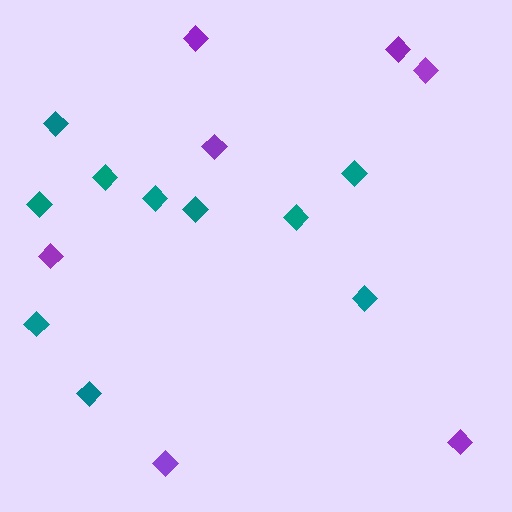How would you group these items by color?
There are 2 groups: one group of teal diamonds (10) and one group of purple diamonds (7).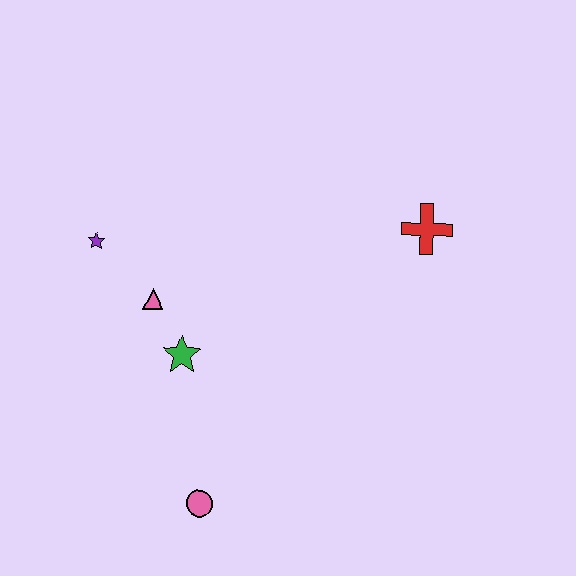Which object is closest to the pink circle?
The green star is closest to the pink circle.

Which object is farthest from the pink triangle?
The red cross is farthest from the pink triangle.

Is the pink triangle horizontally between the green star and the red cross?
No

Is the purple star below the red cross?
Yes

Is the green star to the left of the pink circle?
Yes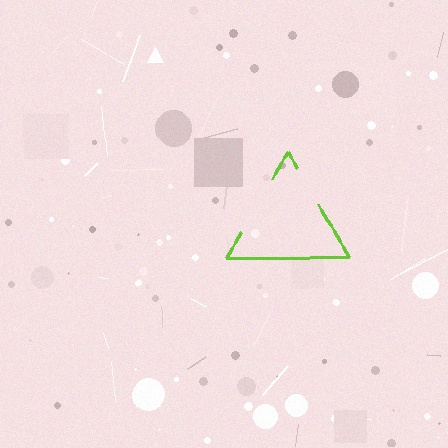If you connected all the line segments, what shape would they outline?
They would outline a triangle.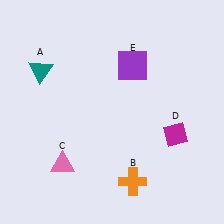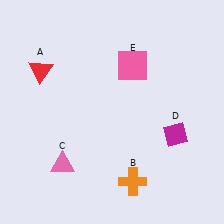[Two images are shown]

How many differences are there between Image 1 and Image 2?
There are 2 differences between the two images.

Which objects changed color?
A changed from teal to red. E changed from purple to pink.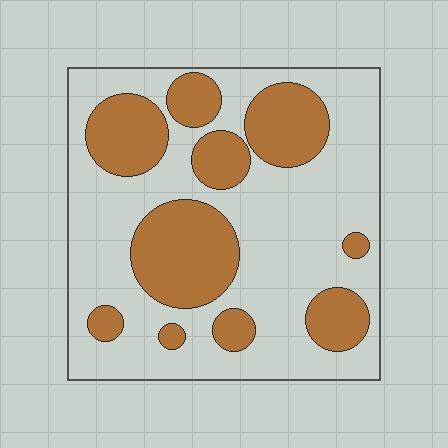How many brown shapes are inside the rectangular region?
10.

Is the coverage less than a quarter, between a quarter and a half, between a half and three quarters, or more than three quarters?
Between a quarter and a half.